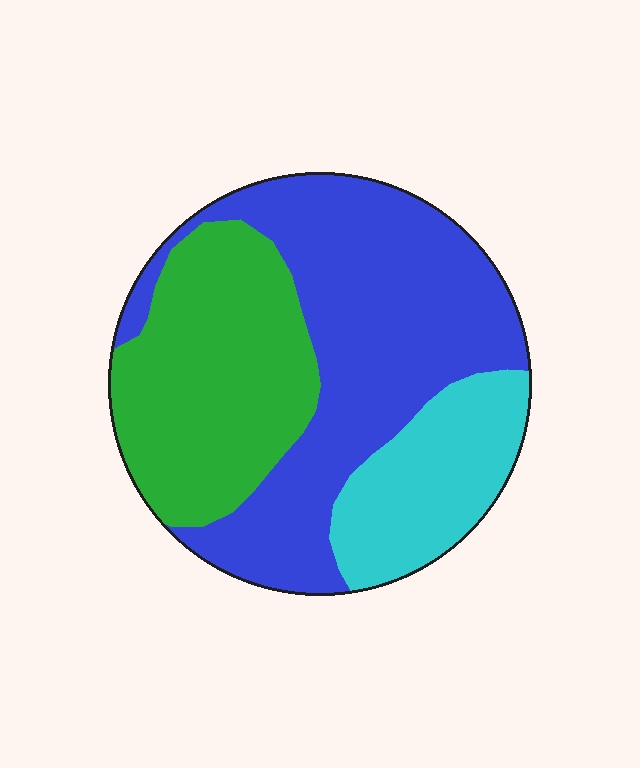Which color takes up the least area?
Cyan, at roughly 20%.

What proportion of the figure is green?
Green covers about 35% of the figure.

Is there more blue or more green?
Blue.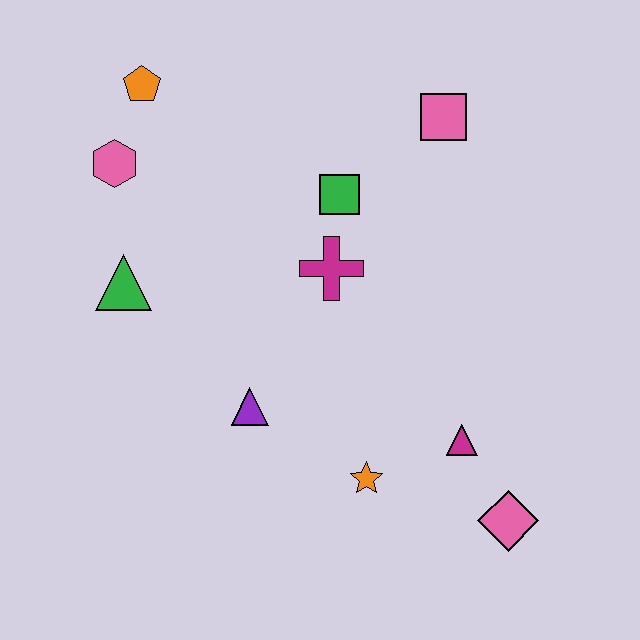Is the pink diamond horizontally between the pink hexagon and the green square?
No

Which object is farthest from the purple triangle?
The pink square is farthest from the purple triangle.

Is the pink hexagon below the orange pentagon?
Yes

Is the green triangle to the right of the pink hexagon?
Yes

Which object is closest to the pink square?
The green square is closest to the pink square.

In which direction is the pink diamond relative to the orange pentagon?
The pink diamond is below the orange pentagon.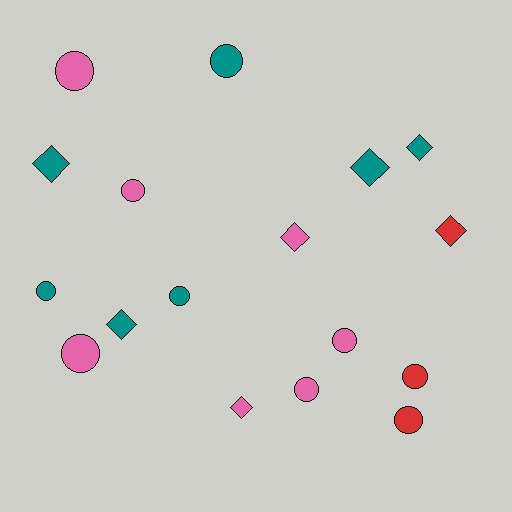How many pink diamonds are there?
There are 2 pink diamonds.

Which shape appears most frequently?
Circle, with 10 objects.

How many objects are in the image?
There are 17 objects.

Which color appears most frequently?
Teal, with 7 objects.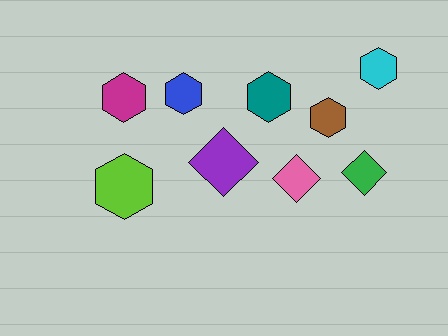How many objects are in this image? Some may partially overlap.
There are 9 objects.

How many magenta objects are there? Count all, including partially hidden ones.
There is 1 magenta object.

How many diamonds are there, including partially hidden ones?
There are 3 diamonds.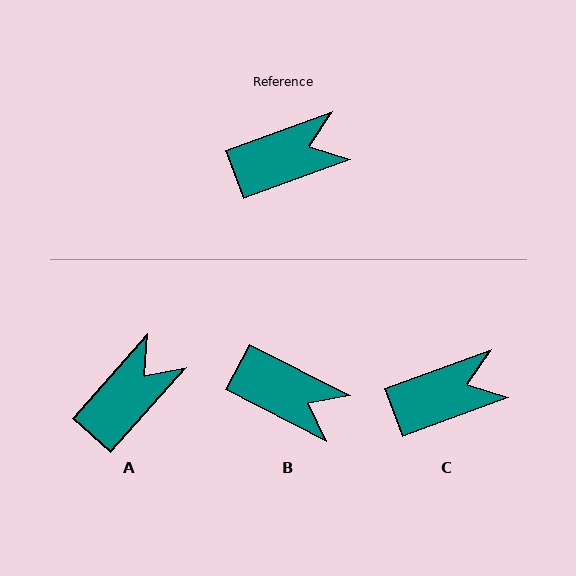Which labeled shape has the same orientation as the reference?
C.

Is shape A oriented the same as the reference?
No, it is off by about 28 degrees.